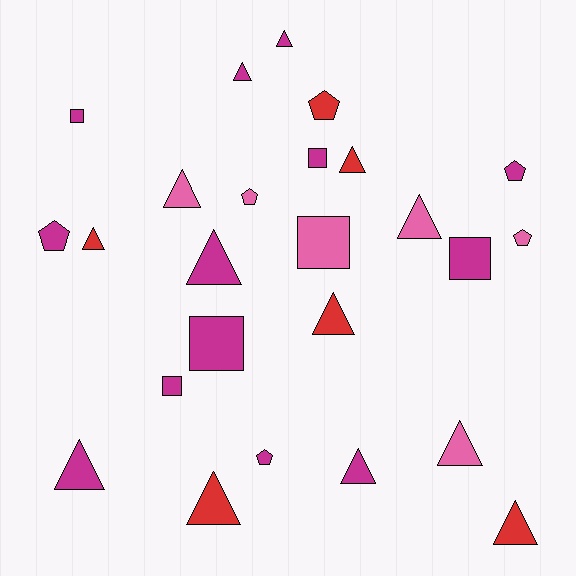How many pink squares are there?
There is 1 pink square.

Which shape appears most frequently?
Triangle, with 13 objects.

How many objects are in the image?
There are 25 objects.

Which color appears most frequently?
Magenta, with 13 objects.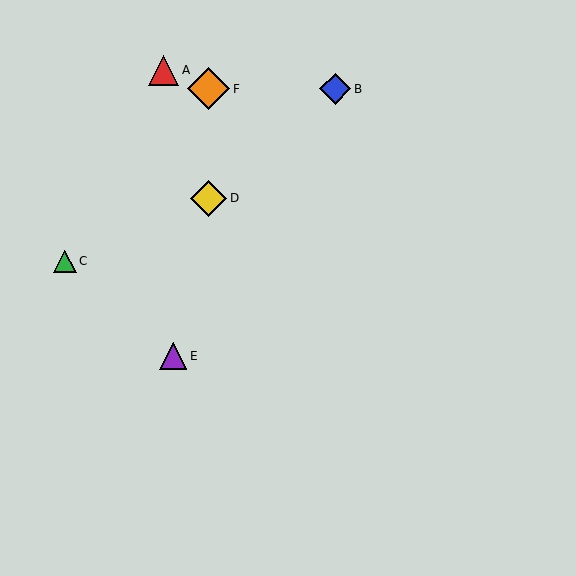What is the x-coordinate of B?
Object B is at x≈335.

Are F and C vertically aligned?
No, F is at x≈209 and C is at x≈65.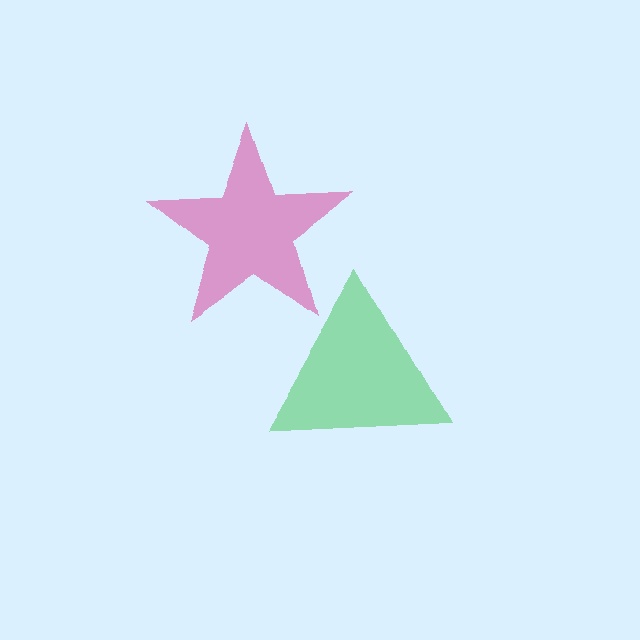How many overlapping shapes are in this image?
There are 2 overlapping shapes in the image.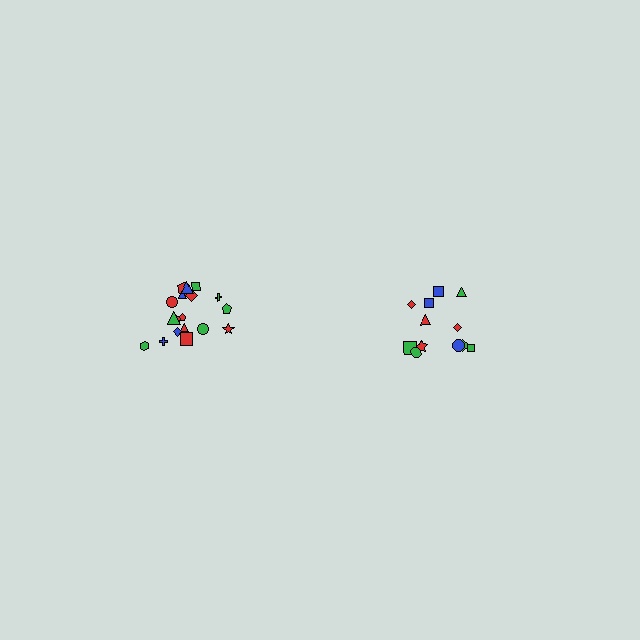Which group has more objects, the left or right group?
The left group.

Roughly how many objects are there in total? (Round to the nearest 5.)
Roughly 30 objects in total.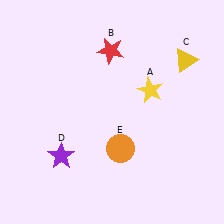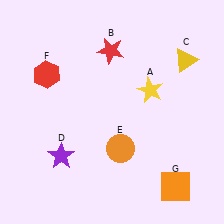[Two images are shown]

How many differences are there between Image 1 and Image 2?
There are 2 differences between the two images.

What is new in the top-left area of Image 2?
A red hexagon (F) was added in the top-left area of Image 2.